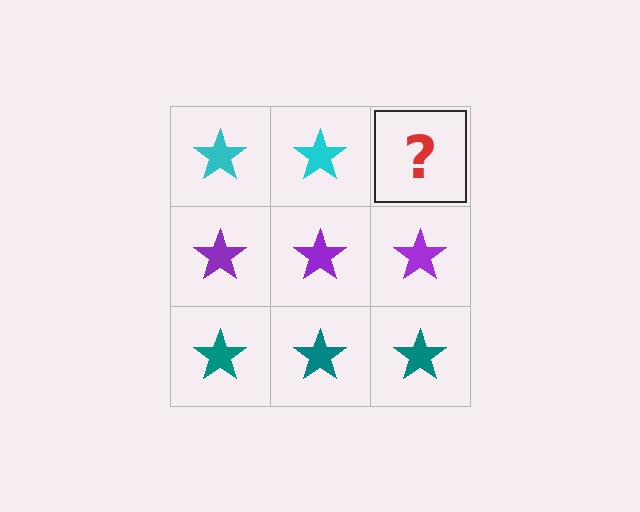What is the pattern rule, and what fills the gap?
The rule is that each row has a consistent color. The gap should be filled with a cyan star.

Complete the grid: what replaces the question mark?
The question mark should be replaced with a cyan star.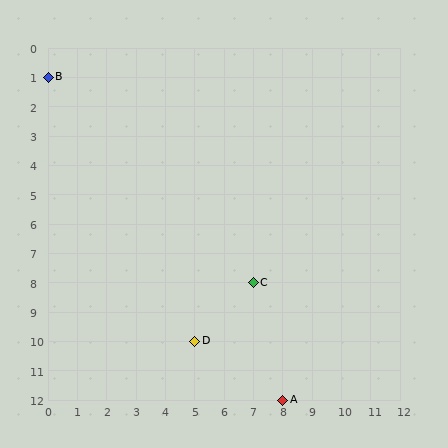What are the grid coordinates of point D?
Point D is at grid coordinates (5, 10).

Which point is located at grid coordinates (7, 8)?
Point C is at (7, 8).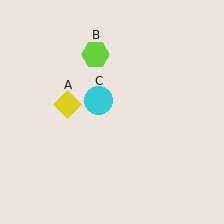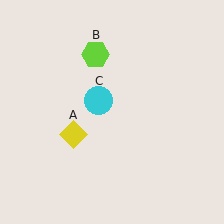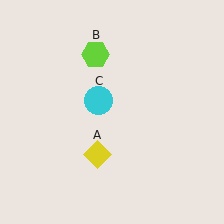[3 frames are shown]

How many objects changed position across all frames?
1 object changed position: yellow diamond (object A).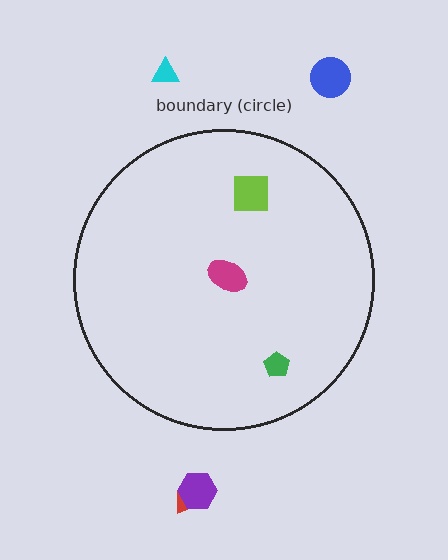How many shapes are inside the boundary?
3 inside, 4 outside.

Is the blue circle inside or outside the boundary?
Outside.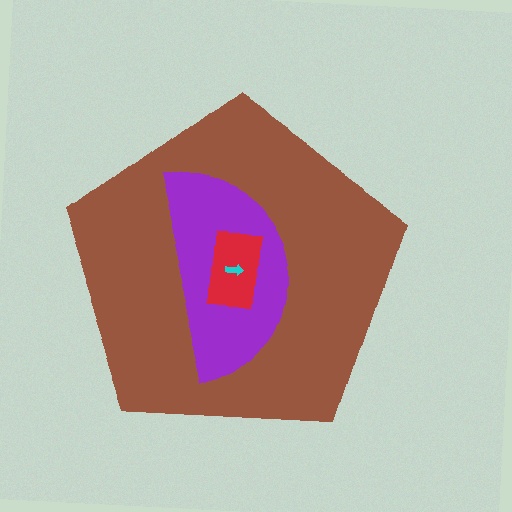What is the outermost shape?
The brown pentagon.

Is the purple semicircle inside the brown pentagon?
Yes.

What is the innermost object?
The cyan arrow.